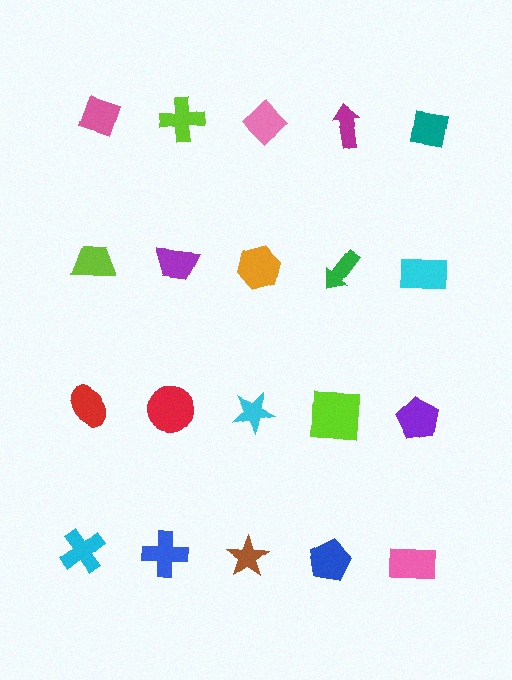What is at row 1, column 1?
A pink diamond.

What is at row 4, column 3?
A brown star.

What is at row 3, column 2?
A red circle.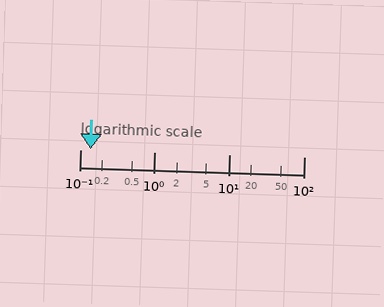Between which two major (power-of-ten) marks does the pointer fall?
The pointer is between 0.1 and 1.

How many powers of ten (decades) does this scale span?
The scale spans 3 decades, from 0.1 to 100.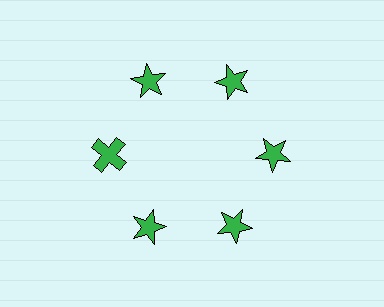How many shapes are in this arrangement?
There are 6 shapes arranged in a ring pattern.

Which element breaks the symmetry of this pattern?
The green cross at roughly the 9 o'clock position breaks the symmetry. All other shapes are green stars.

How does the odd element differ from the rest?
It has a different shape: cross instead of star.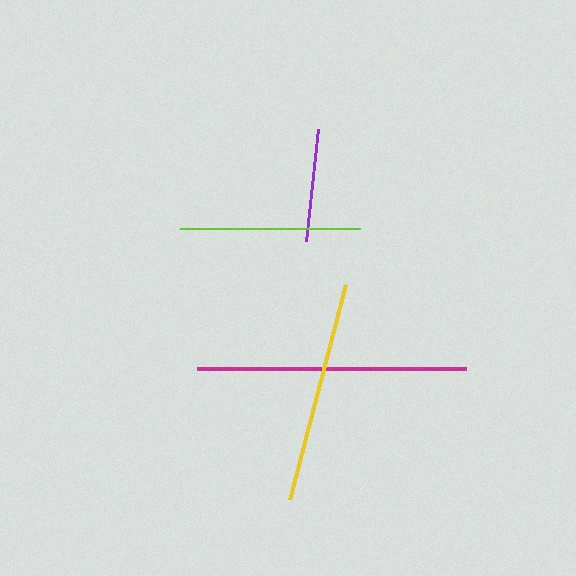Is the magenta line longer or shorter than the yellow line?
The magenta line is longer than the yellow line.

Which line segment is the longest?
The magenta line is the longest at approximately 269 pixels.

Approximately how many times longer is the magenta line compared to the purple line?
The magenta line is approximately 2.4 times the length of the purple line.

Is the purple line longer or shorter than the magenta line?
The magenta line is longer than the purple line.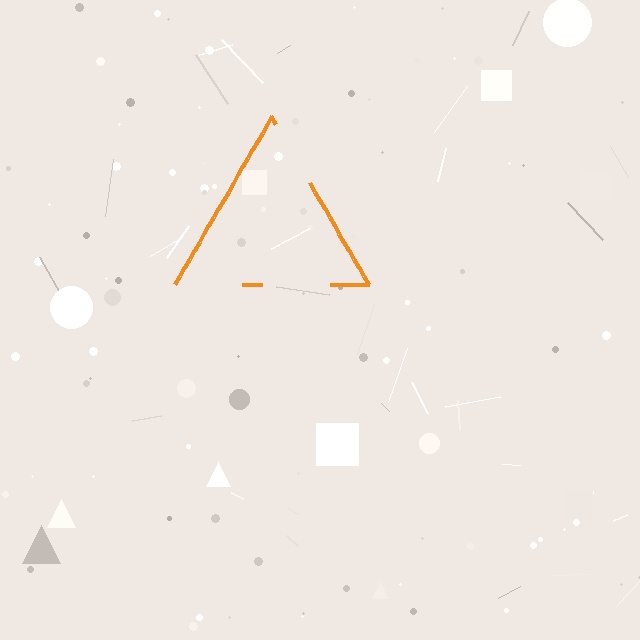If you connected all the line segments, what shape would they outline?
They would outline a triangle.